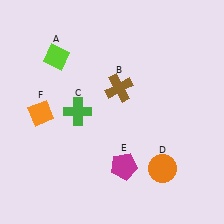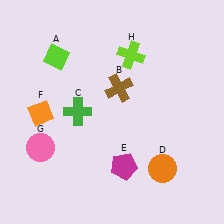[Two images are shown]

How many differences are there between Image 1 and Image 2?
There are 2 differences between the two images.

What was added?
A pink circle (G), a lime cross (H) were added in Image 2.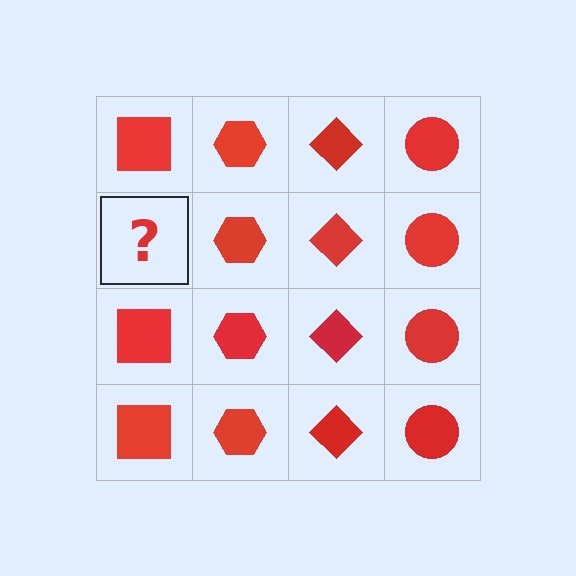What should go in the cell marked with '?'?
The missing cell should contain a red square.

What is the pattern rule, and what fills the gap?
The rule is that each column has a consistent shape. The gap should be filled with a red square.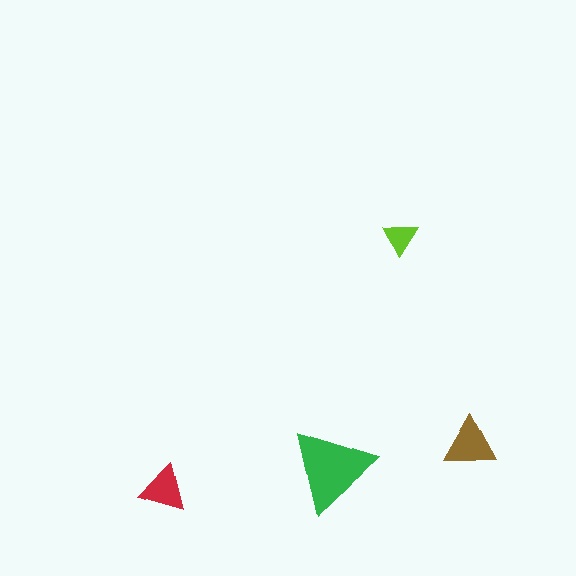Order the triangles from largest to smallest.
the green one, the brown one, the red one, the lime one.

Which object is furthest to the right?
The brown triangle is rightmost.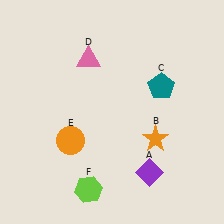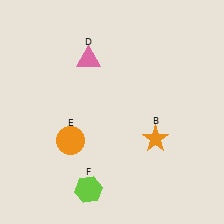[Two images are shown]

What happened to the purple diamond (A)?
The purple diamond (A) was removed in Image 2. It was in the bottom-right area of Image 1.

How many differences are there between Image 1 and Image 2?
There are 2 differences between the two images.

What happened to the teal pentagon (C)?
The teal pentagon (C) was removed in Image 2. It was in the top-right area of Image 1.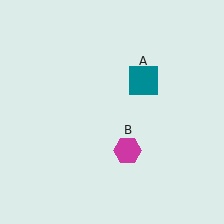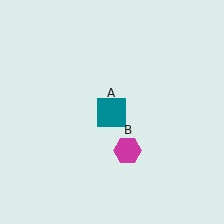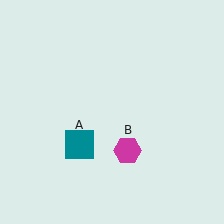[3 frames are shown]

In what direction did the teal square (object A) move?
The teal square (object A) moved down and to the left.